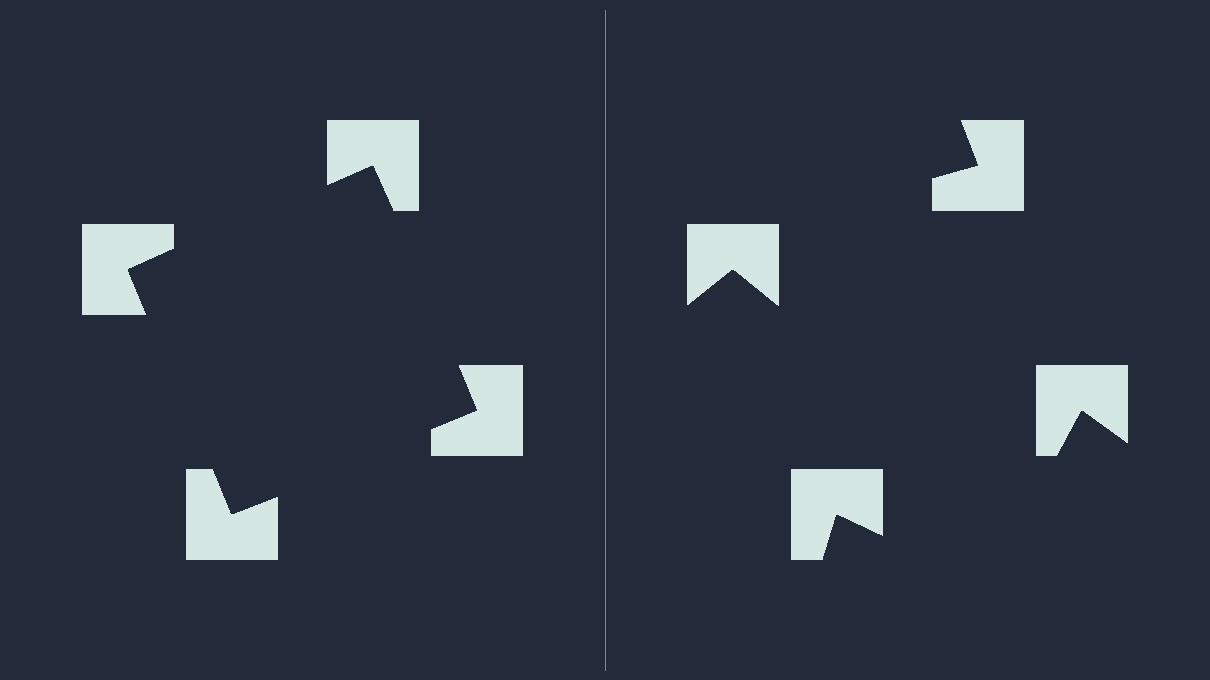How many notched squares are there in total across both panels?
8 — 4 on each side.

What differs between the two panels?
The notched squares are positioned identically on both sides; only the wedge orientations differ. On the left they align to a square; on the right they are misaligned.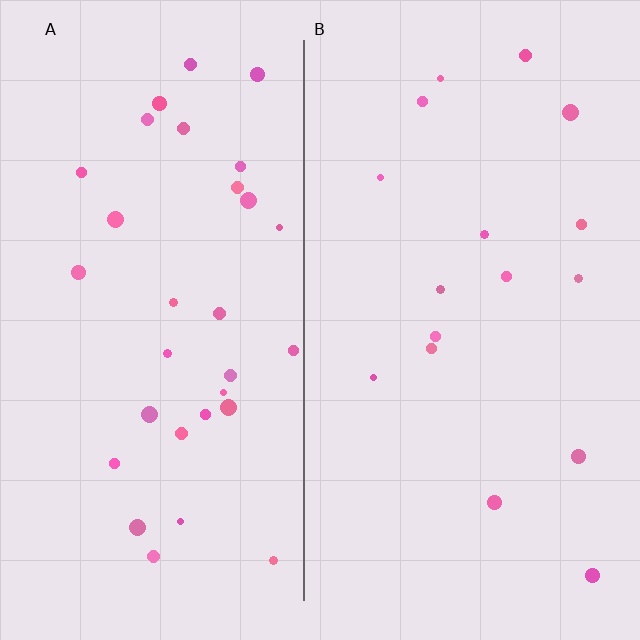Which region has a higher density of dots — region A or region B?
A (the left).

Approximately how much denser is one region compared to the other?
Approximately 1.9× — region A over region B.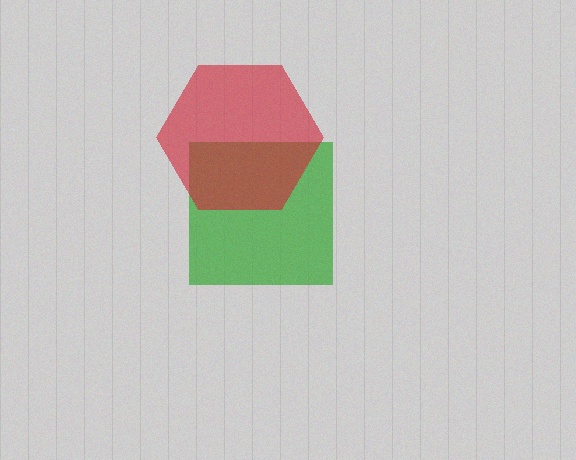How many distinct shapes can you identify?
There are 2 distinct shapes: a green square, a red hexagon.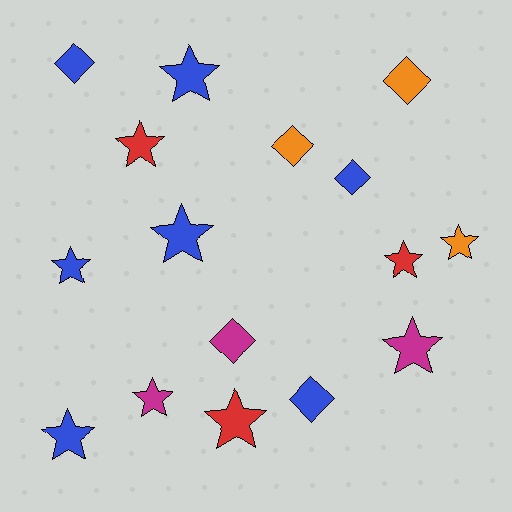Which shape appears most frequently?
Star, with 10 objects.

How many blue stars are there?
There are 4 blue stars.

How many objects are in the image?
There are 16 objects.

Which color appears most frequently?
Blue, with 7 objects.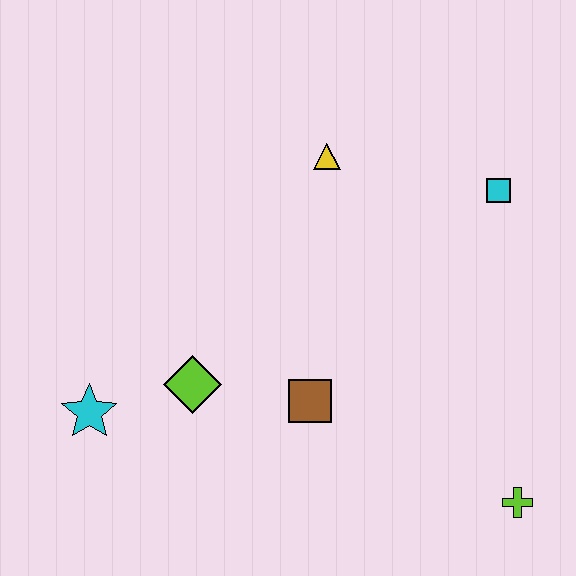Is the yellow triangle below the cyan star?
No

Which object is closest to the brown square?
The lime diamond is closest to the brown square.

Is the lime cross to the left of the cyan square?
No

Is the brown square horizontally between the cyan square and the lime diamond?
Yes